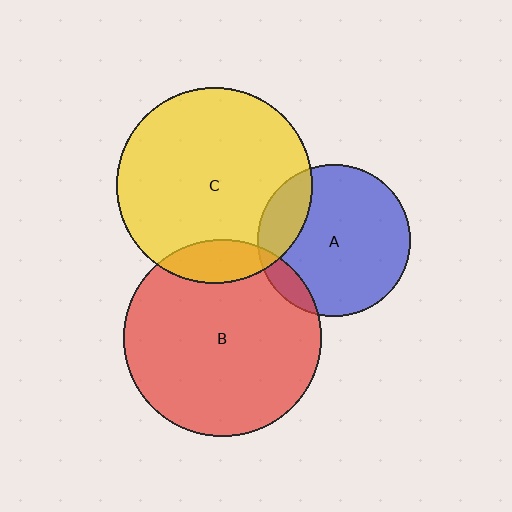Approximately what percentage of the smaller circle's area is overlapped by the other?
Approximately 10%.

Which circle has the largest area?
Circle B (red).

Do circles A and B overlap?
Yes.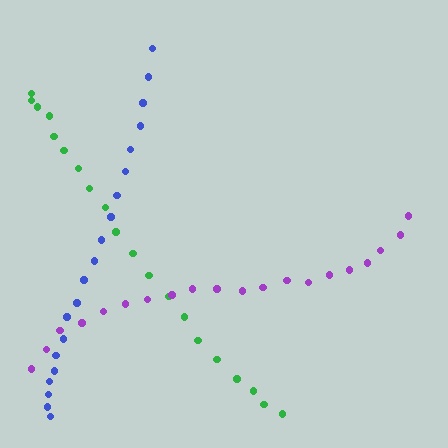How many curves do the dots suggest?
There are 3 distinct paths.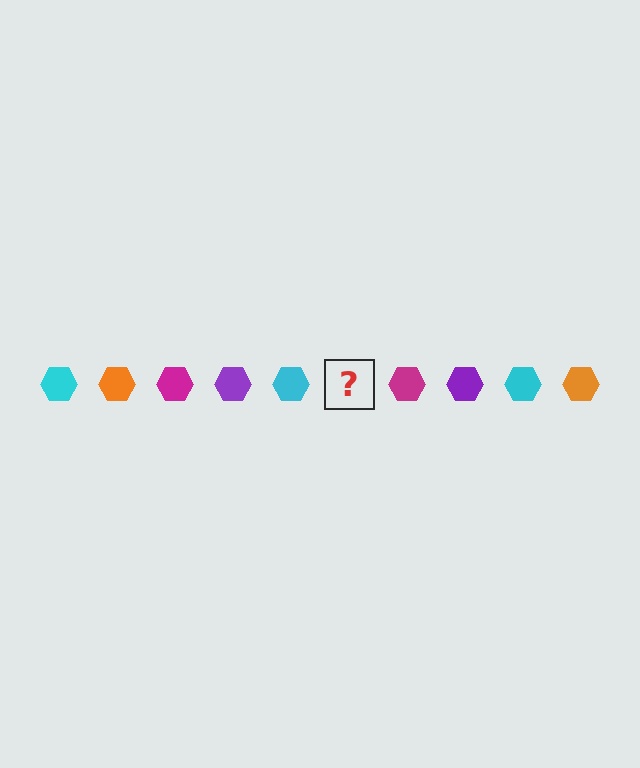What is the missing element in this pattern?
The missing element is an orange hexagon.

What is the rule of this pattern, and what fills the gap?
The rule is that the pattern cycles through cyan, orange, magenta, purple hexagons. The gap should be filled with an orange hexagon.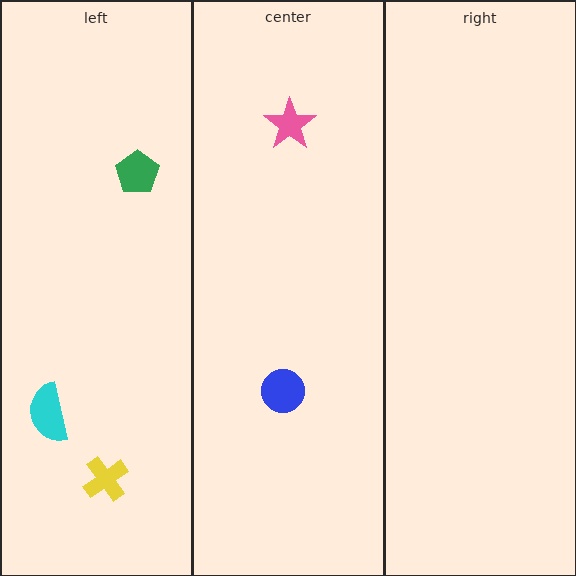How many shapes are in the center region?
2.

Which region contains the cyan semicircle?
The left region.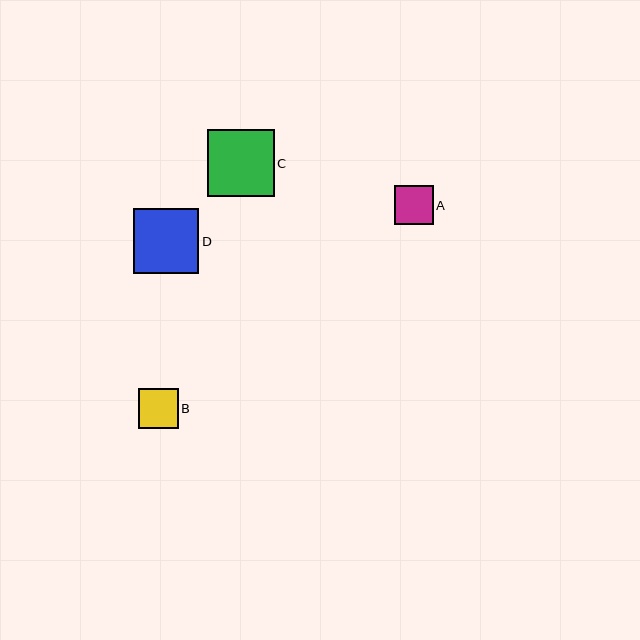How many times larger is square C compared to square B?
Square C is approximately 1.7 times the size of square B.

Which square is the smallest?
Square A is the smallest with a size of approximately 39 pixels.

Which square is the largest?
Square C is the largest with a size of approximately 67 pixels.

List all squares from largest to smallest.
From largest to smallest: C, D, B, A.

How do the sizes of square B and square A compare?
Square B and square A are approximately the same size.